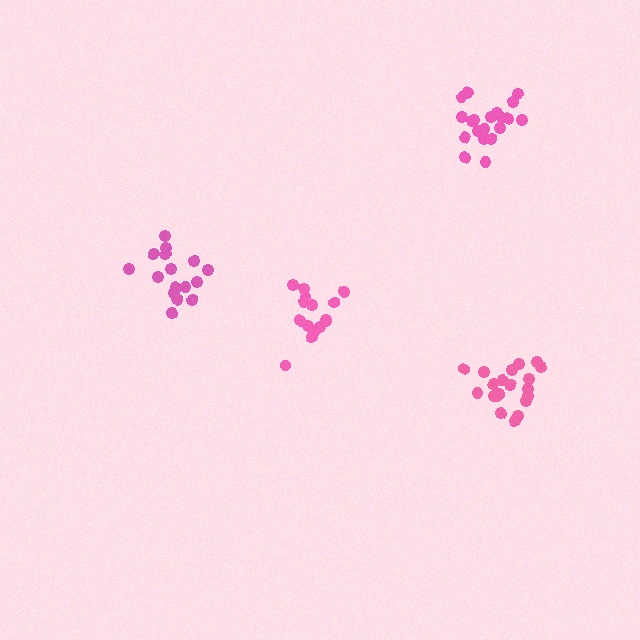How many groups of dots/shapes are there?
There are 4 groups.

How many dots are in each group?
Group 1: 15 dots, Group 2: 20 dots, Group 3: 16 dots, Group 4: 20 dots (71 total).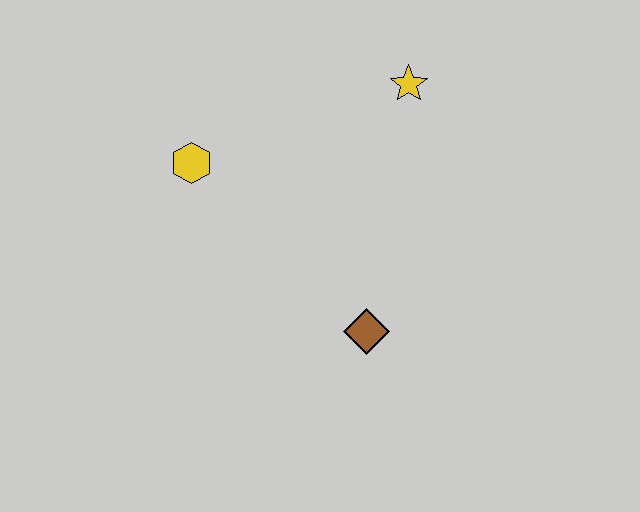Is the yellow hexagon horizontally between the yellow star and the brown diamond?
No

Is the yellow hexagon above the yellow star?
No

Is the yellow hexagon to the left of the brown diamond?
Yes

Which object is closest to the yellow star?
The yellow hexagon is closest to the yellow star.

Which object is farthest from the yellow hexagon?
The brown diamond is farthest from the yellow hexagon.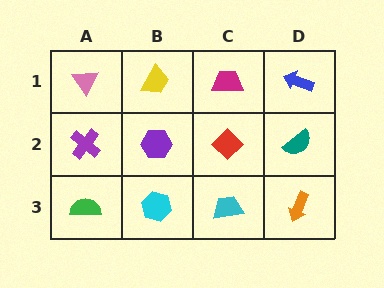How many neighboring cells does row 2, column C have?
4.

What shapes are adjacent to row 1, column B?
A purple hexagon (row 2, column B), a pink triangle (row 1, column A), a magenta trapezoid (row 1, column C).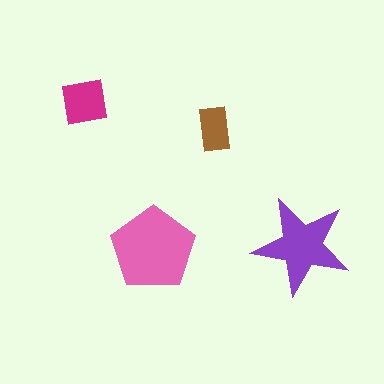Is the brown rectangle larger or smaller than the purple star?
Smaller.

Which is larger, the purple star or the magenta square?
The purple star.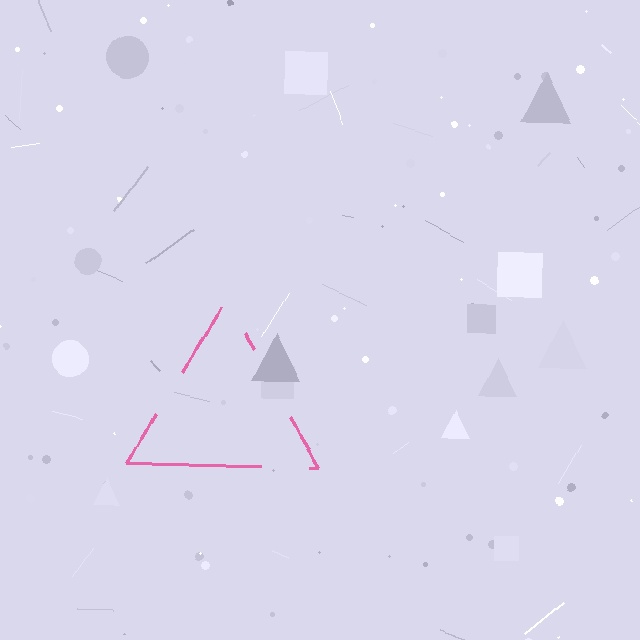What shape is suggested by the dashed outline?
The dashed outline suggests a triangle.